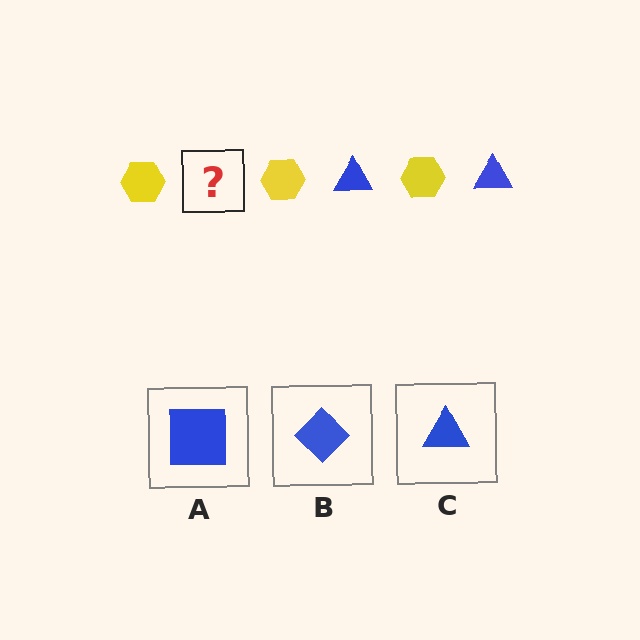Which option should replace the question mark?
Option C.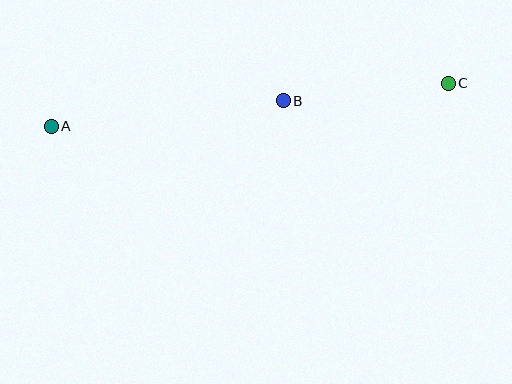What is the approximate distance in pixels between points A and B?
The distance between A and B is approximately 233 pixels.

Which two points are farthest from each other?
Points A and C are farthest from each other.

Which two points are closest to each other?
Points B and C are closest to each other.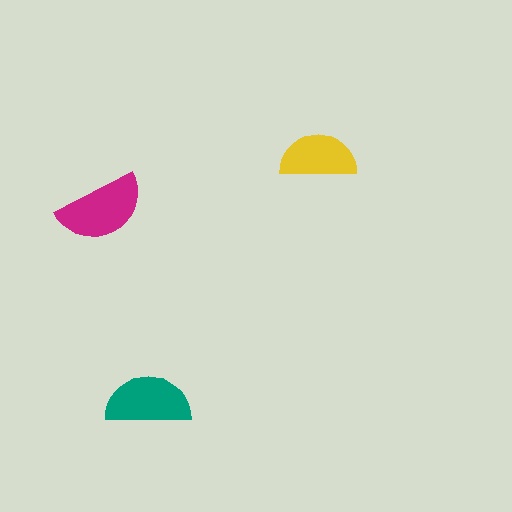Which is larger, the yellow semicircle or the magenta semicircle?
The magenta one.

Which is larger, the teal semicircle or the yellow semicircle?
The teal one.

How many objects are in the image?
There are 3 objects in the image.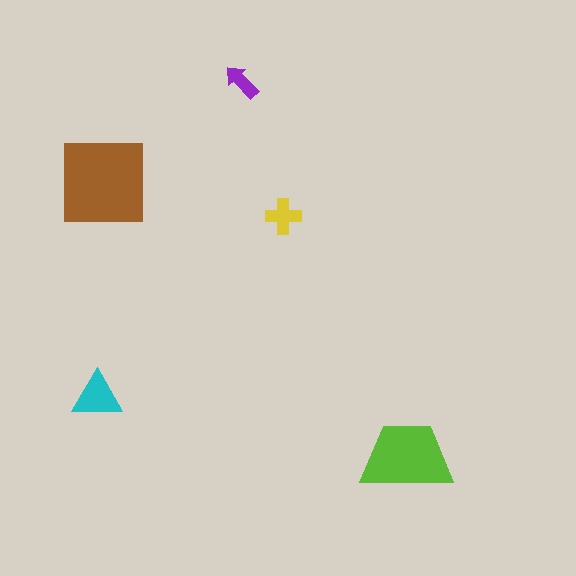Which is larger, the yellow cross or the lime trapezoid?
The lime trapezoid.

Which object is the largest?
The brown square.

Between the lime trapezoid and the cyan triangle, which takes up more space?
The lime trapezoid.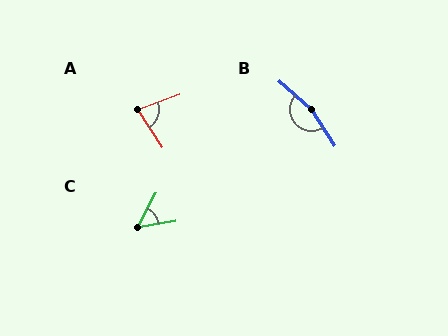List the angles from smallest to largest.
C (52°), A (76°), B (164°).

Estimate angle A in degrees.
Approximately 76 degrees.